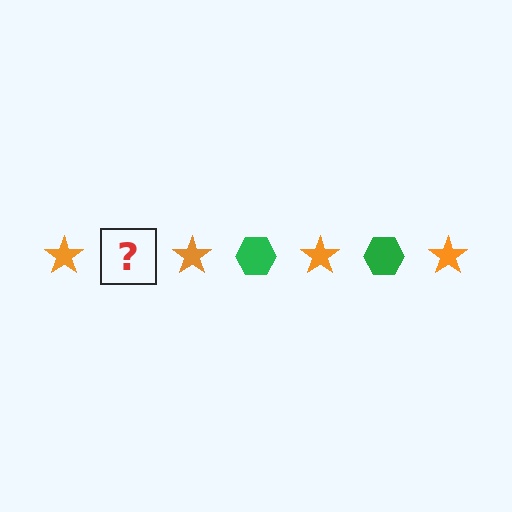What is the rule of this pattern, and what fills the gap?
The rule is that the pattern alternates between orange star and green hexagon. The gap should be filled with a green hexagon.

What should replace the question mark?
The question mark should be replaced with a green hexagon.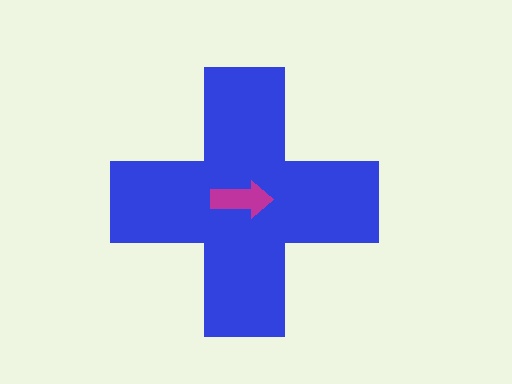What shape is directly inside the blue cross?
The magenta arrow.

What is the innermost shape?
The magenta arrow.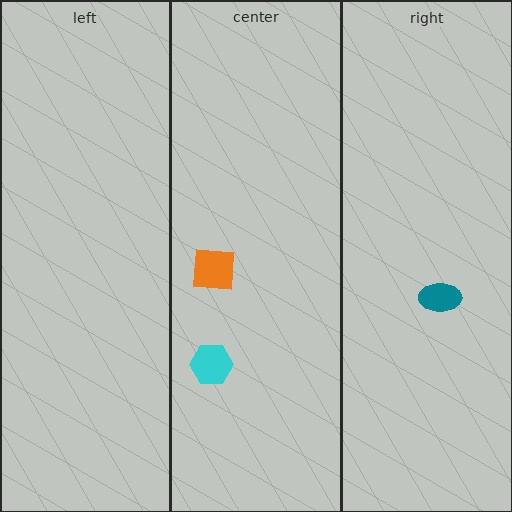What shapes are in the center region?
The orange square, the cyan hexagon.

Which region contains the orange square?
The center region.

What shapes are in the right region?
The teal ellipse.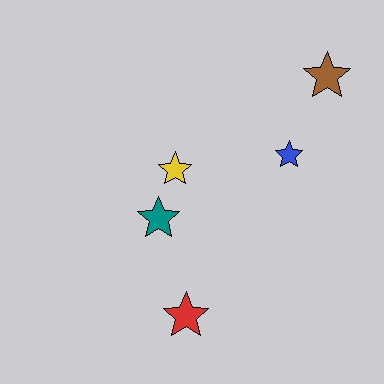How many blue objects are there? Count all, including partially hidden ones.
There is 1 blue object.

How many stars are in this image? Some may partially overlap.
There are 5 stars.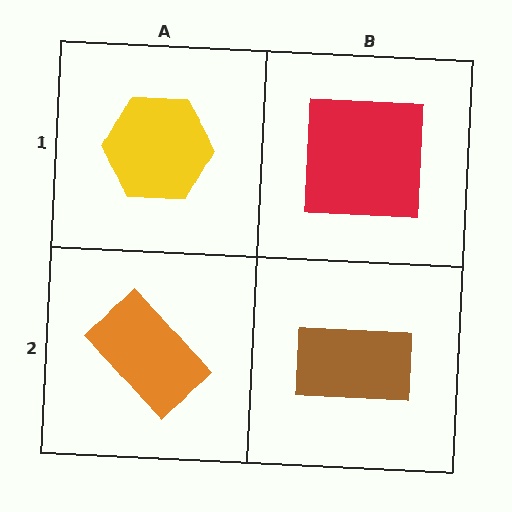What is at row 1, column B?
A red square.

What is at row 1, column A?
A yellow hexagon.